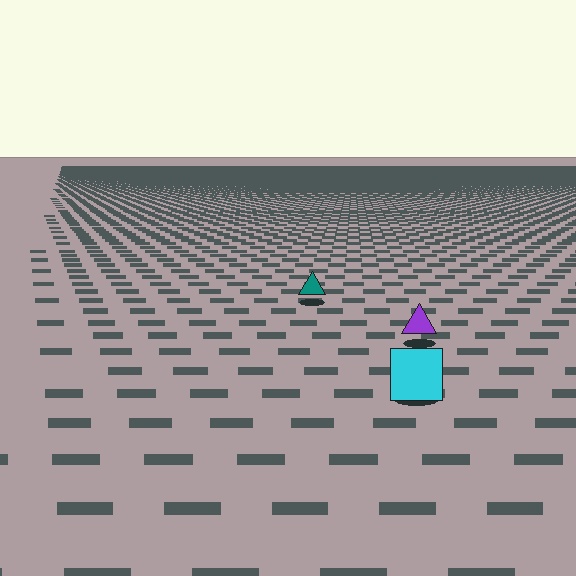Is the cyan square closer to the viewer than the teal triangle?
Yes. The cyan square is closer — you can tell from the texture gradient: the ground texture is coarser near it.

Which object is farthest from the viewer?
The teal triangle is farthest from the viewer. It appears smaller and the ground texture around it is denser.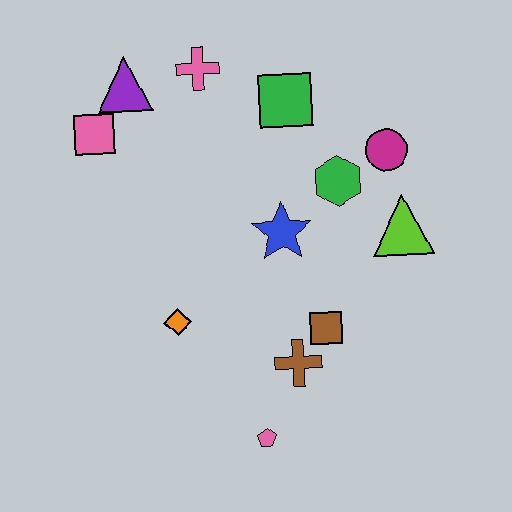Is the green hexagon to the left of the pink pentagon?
No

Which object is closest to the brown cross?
The brown square is closest to the brown cross.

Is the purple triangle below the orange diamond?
No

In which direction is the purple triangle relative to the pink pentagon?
The purple triangle is above the pink pentagon.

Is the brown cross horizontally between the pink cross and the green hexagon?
Yes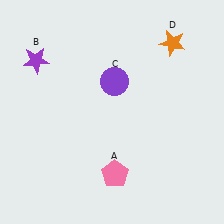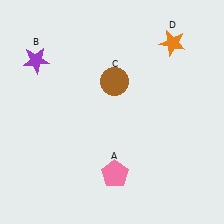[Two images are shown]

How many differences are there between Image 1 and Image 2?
There is 1 difference between the two images.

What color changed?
The circle (C) changed from purple in Image 1 to brown in Image 2.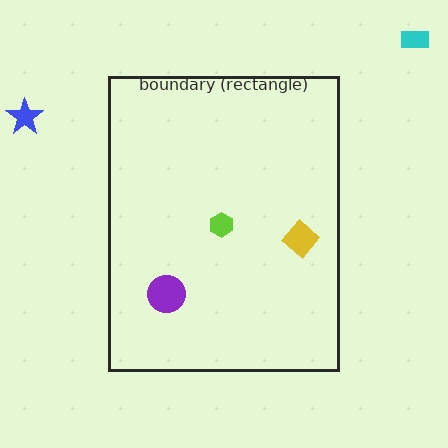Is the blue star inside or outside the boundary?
Outside.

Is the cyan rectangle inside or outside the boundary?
Outside.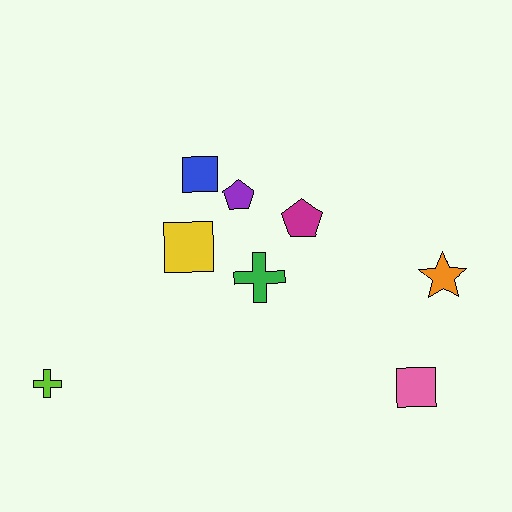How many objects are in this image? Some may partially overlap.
There are 8 objects.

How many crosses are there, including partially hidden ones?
There are 2 crosses.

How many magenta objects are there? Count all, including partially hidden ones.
There is 1 magenta object.